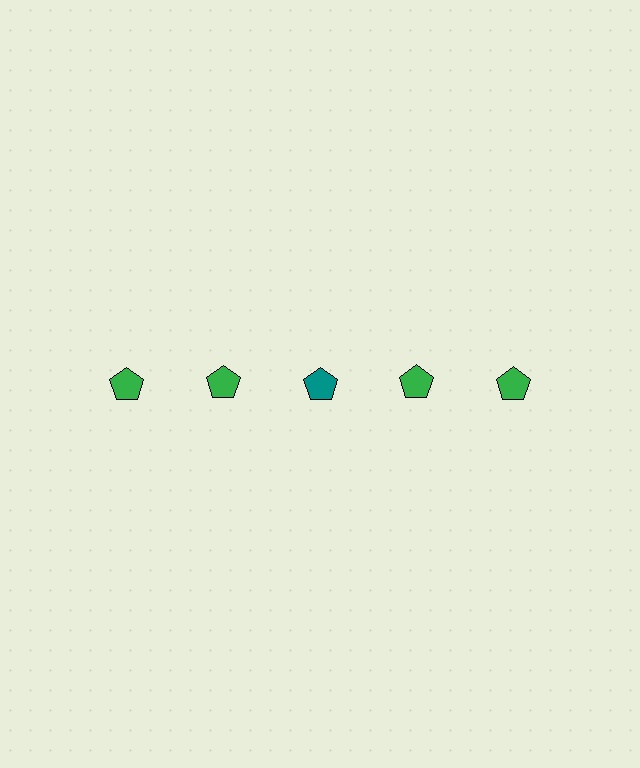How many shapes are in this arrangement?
There are 5 shapes arranged in a grid pattern.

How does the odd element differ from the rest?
It has a different color: teal instead of green.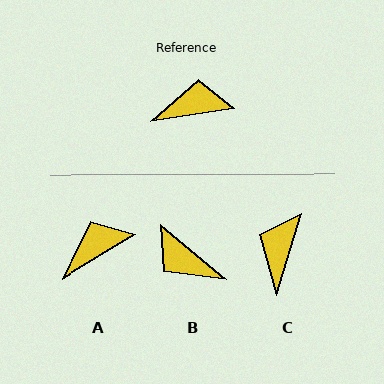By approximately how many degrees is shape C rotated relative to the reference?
Approximately 65 degrees counter-clockwise.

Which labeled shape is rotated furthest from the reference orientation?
B, about 132 degrees away.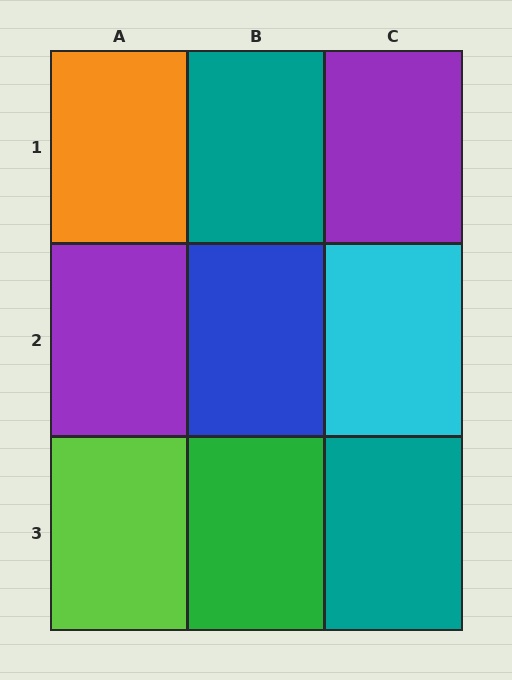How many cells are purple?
2 cells are purple.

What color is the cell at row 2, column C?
Cyan.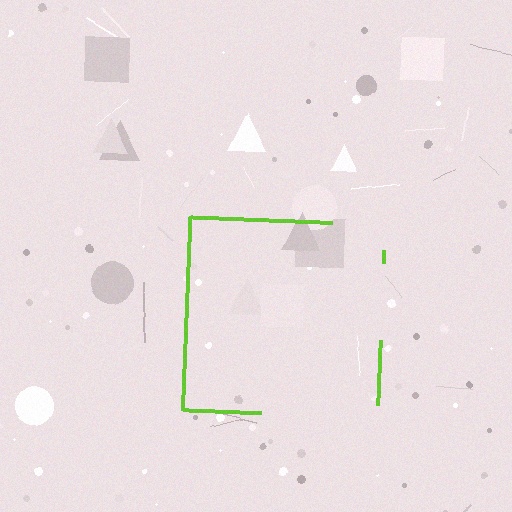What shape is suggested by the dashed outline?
The dashed outline suggests a square.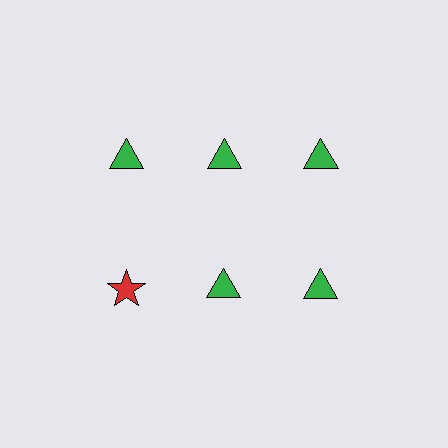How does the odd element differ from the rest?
It differs in both color (red instead of green) and shape (star instead of triangle).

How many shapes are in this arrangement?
There are 6 shapes arranged in a grid pattern.